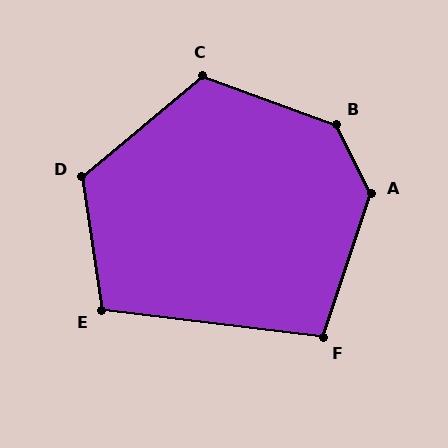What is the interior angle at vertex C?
Approximately 120 degrees (obtuse).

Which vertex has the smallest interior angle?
F, at approximately 102 degrees.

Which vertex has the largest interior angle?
B, at approximately 137 degrees.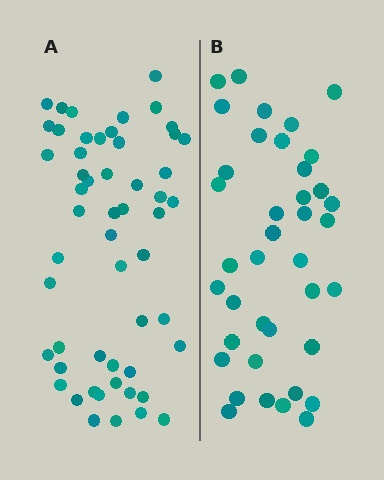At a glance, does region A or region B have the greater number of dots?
Region A (the left region) has more dots.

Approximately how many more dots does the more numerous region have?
Region A has approximately 15 more dots than region B.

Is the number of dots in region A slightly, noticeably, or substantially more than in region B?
Region A has noticeably more, but not dramatically so. The ratio is roughly 1.4 to 1.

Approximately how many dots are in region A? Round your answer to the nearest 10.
About 50 dots. (The exact count is 54, which rounds to 50.)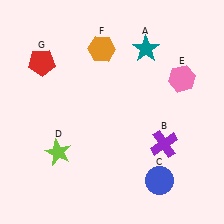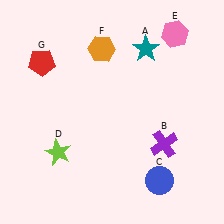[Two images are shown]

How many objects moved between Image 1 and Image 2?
1 object moved between the two images.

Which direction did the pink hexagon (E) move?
The pink hexagon (E) moved up.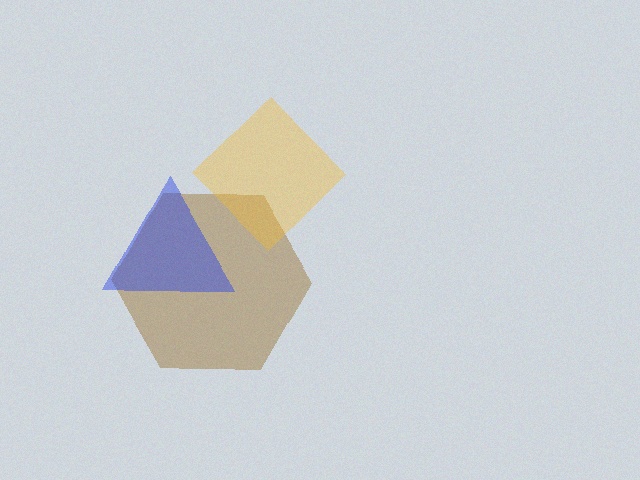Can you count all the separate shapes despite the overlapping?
Yes, there are 3 separate shapes.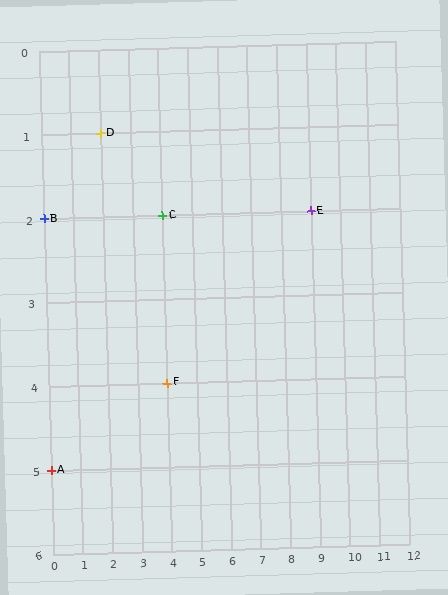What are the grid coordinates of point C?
Point C is at grid coordinates (4, 2).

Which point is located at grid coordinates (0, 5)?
Point A is at (0, 5).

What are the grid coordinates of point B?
Point B is at grid coordinates (0, 2).